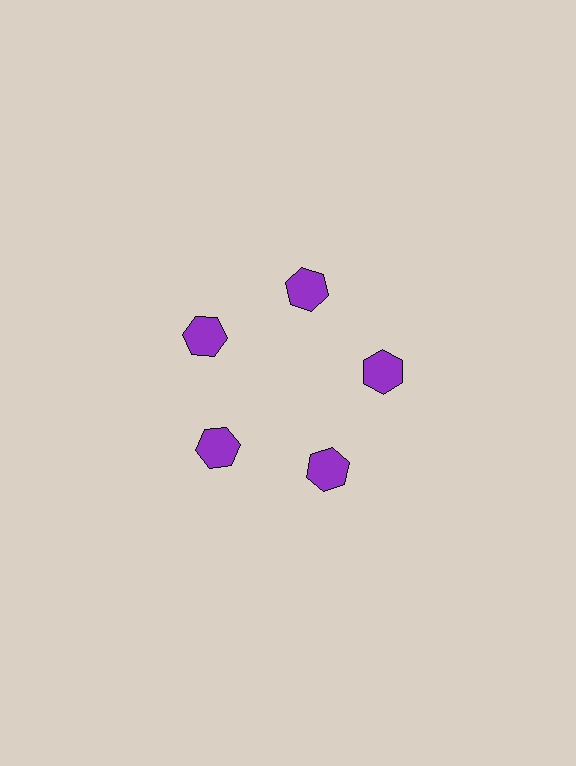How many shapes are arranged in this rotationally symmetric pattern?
There are 5 shapes, arranged in 5 groups of 1.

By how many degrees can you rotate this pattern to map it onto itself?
The pattern maps onto itself every 72 degrees of rotation.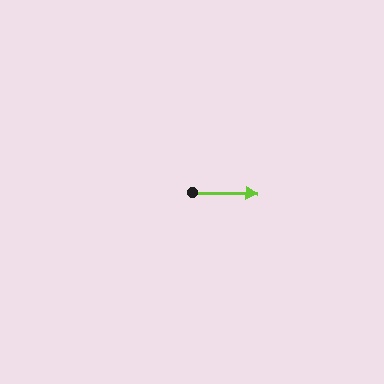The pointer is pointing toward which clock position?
Roughly 3 o'clock.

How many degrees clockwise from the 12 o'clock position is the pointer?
Approximately 91 degrees.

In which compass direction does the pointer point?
East.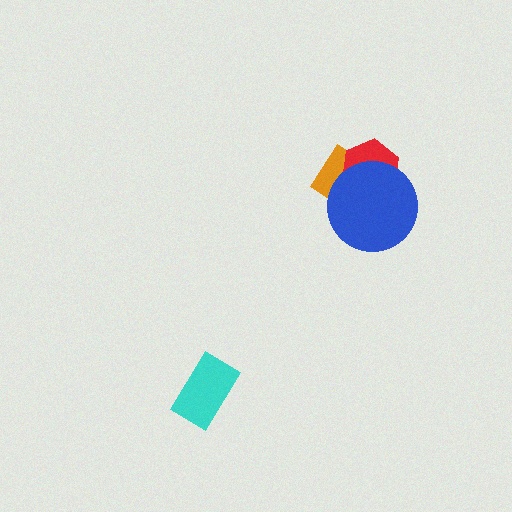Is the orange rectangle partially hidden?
Yes, it is partially covered by another shape.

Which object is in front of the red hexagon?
The blue circle is in front of the red hexagon.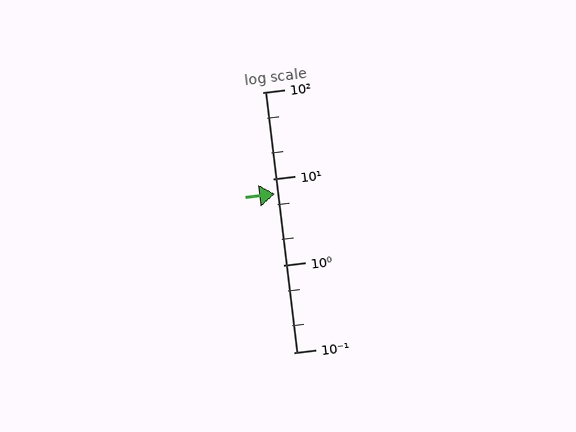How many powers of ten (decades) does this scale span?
The scale spans 3 decades, from 0.1 to 100.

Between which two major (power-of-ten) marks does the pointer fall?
The pointer is between 1 and 10.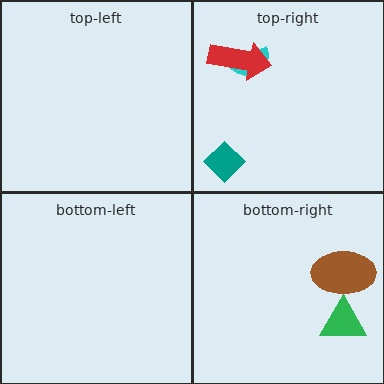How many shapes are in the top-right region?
3.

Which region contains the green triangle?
The bottom-right region.